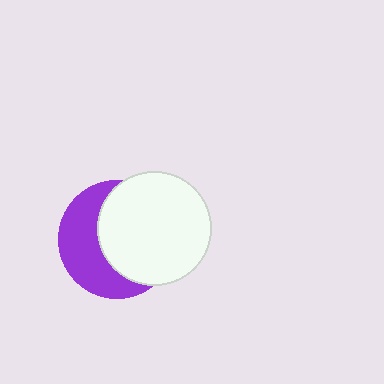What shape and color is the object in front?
The object in front is a white circle.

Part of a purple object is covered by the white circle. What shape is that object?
It is a circle.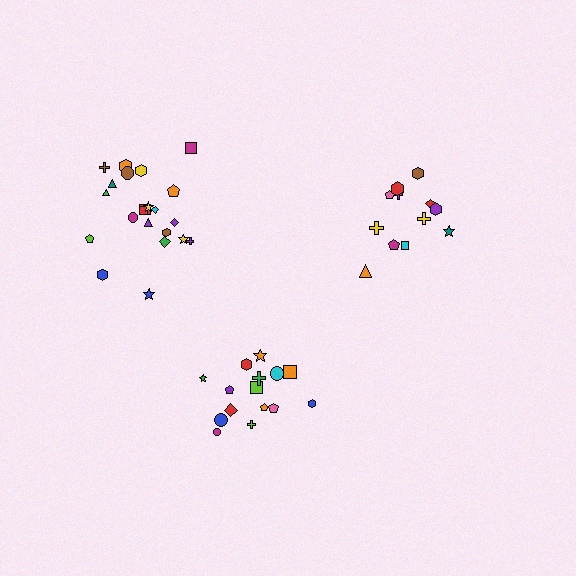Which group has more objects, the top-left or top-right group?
The top-left group.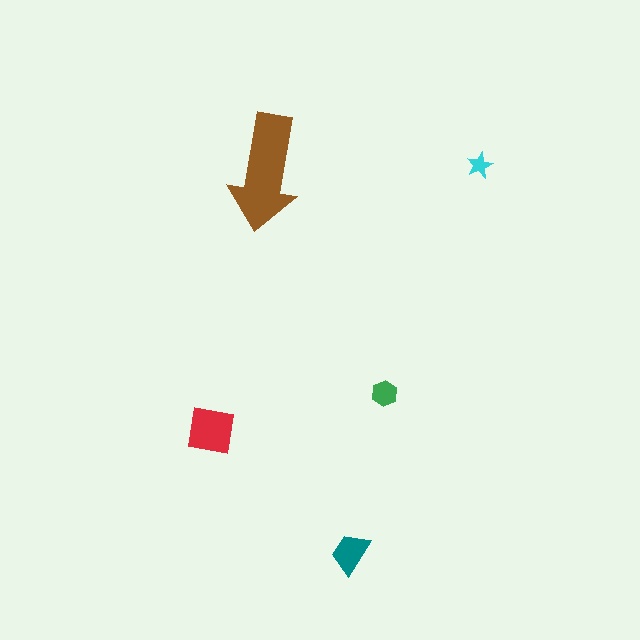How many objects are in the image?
There are 5 objects in the image.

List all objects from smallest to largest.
The cyan star, the green hexagon, the teal trapezoid, the red square, the brown arrow.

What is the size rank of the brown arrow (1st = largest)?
1st.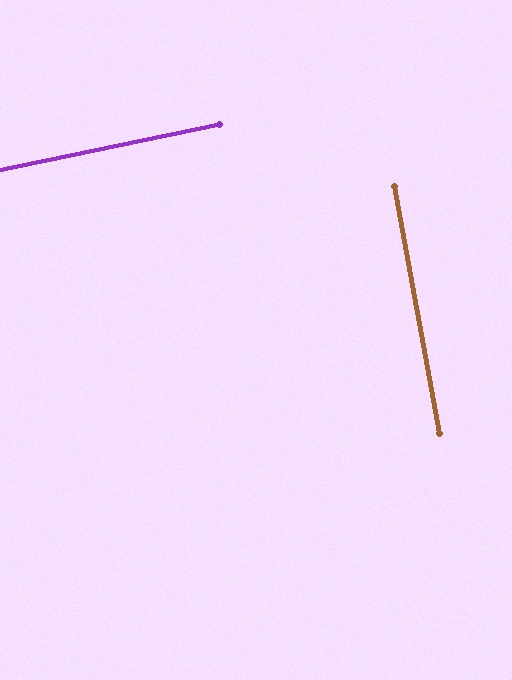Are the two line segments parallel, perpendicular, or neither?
Perpendicular — they meet at approximately 89°.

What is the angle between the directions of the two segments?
Approximately 89 degrees.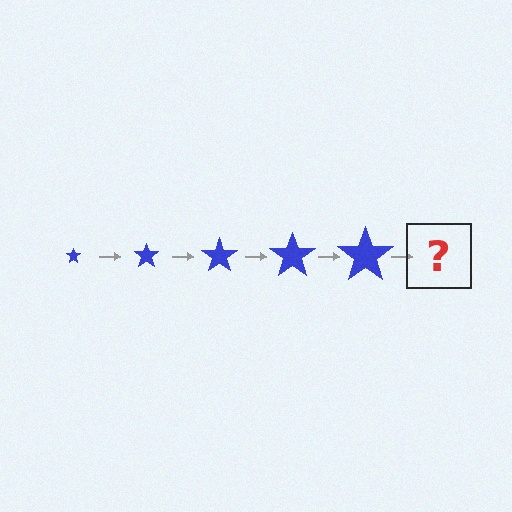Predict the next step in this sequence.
The next step is a blue star, larger than the previous one.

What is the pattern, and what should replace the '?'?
The pattern is that the star gets progressively larger each step. The '?' should be a blue star, larger than the previous one.